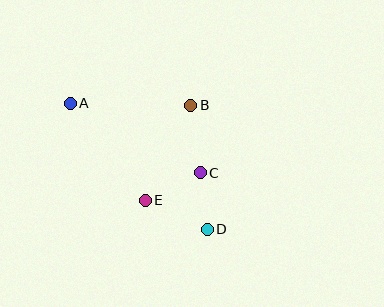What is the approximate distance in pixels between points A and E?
The distance between A and E is approximately 123 pixels.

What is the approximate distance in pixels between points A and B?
The distance between A and B is approximately 121 pixels.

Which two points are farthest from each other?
Points A and D are farthest from each other.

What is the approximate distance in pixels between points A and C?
The distance between A and C is approximately 148 pixels.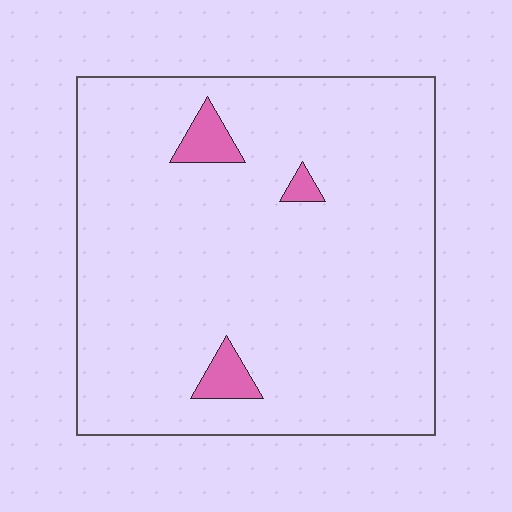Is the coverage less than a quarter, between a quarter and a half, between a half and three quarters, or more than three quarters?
Less than a quarter.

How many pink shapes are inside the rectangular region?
3.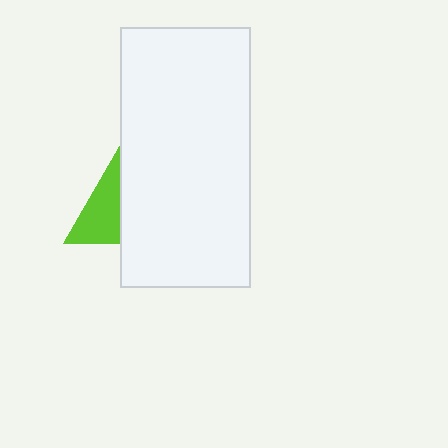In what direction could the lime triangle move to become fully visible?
The lime triangle could move left. That would shift it out from behind the white rectangle entirely.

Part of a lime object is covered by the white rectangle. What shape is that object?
It is a triangle.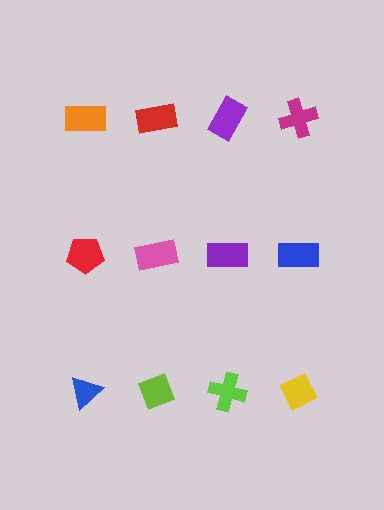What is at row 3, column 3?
A lime cross.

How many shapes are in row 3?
4 shapes.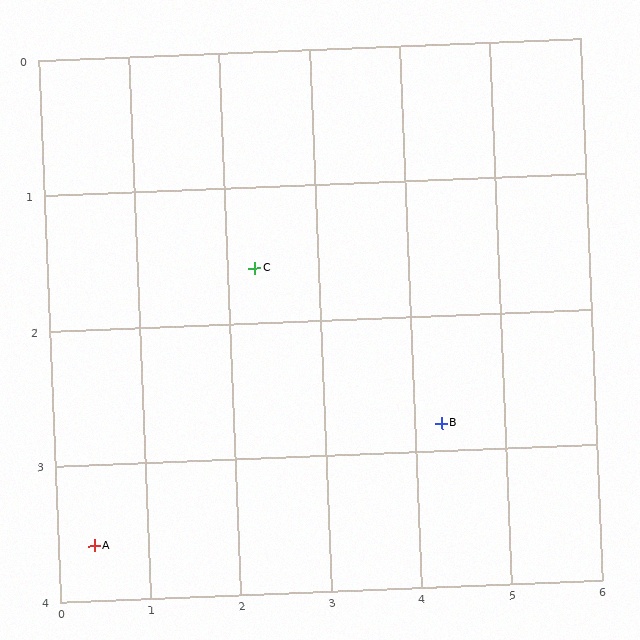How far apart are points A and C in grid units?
Points A and C are about 2.8 grid units apart.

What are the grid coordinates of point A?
Point A is at approximately (0.4, 3.6).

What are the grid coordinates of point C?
Point C is at approximately (2.3, 1.6).